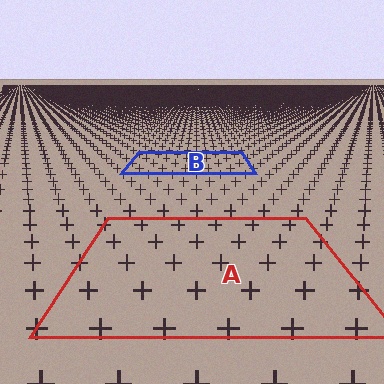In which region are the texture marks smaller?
The texture marks are smaller in region B, because it is farther away.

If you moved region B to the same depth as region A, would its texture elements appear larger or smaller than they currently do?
They would appear larger. At a closer depth, the same texture elements are projected at a bigger on-screen size.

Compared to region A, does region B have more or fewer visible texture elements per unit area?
Region B has more texture elements per unit area — they are packed more densely because it is farther away.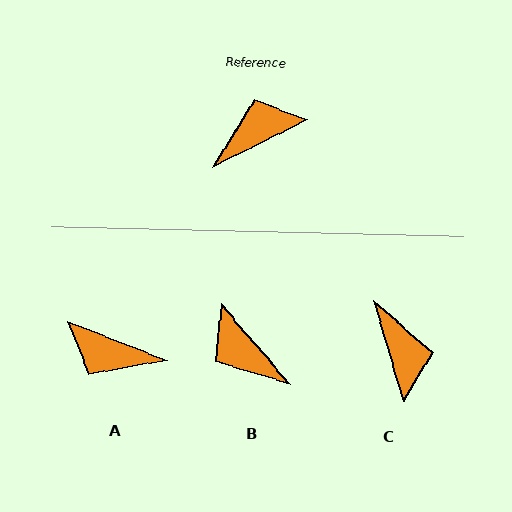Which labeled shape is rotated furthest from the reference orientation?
A, about 132 degrees away.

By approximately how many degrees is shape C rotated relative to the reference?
Approximately 100 degrees clockwise.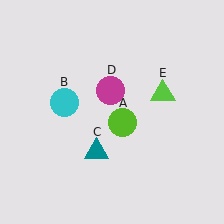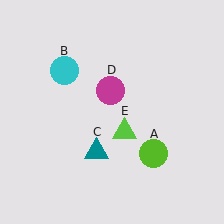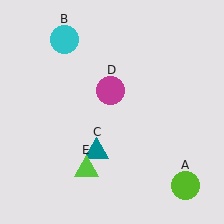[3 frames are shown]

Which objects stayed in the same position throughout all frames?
Teal triangle (object C) and magenta circle (object D) remained stationary.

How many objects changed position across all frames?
3 objects changed position: lime circle (object A), cyan circle (object B), lime triangle (object E).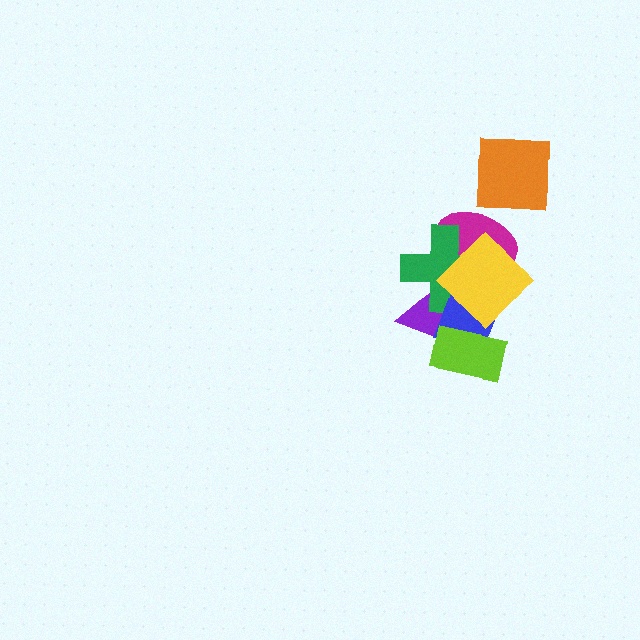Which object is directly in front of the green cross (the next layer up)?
The blue diamond is directly in front of the green cross.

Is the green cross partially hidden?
Yes, it is partially covered by another shape.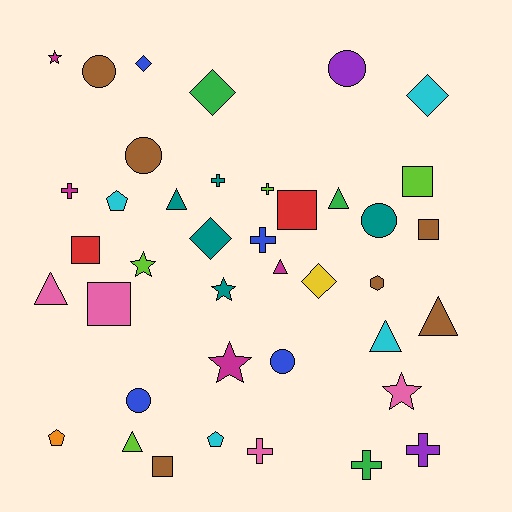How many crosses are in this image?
There are 7 crosses.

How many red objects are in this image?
There are 2 red objects.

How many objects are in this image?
There are 40 objects.